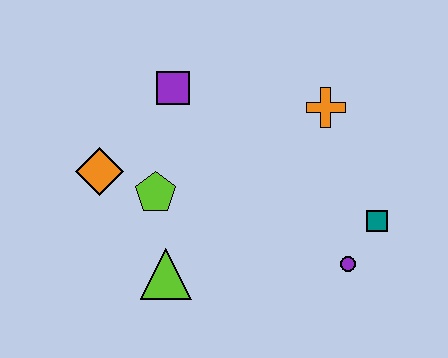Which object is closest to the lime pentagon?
The orange diamond is closest to the lime pentagon.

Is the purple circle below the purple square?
Yes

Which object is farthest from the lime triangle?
The orange cross is farthest from the lime triangle.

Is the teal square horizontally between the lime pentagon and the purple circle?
No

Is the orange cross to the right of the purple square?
Yes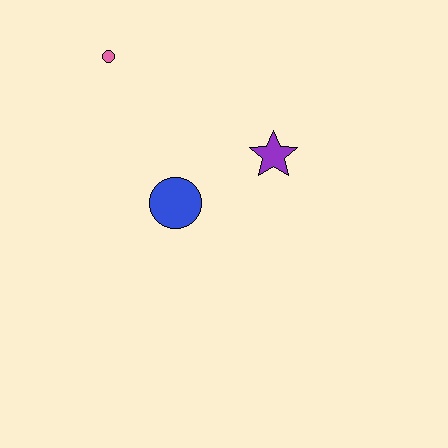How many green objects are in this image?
There are no green objects.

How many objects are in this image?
There are 3 objects.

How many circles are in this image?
There are 2 circles.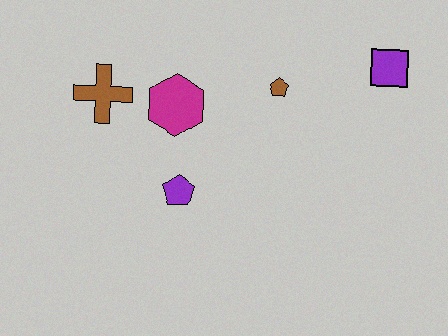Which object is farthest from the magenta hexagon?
The purple square is farthest from the magenta hexagon.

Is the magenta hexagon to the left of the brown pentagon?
Yes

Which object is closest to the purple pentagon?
The magenta hexagon is closest to the purple pentagon.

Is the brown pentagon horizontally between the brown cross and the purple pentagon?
No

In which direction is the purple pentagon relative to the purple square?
The purple pentagon is to the left of the purple square.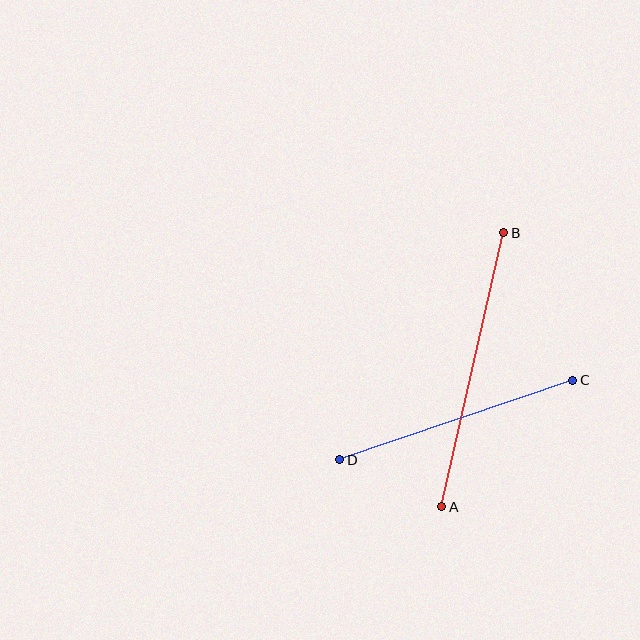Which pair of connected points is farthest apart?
Points A and B are farthest apart.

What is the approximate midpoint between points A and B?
The midpoint is at approximately (473, 370) pixels.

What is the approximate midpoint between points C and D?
The midpoint is at approximately (456, 420) pixels.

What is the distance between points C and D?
The distance is approximately 246 pixels.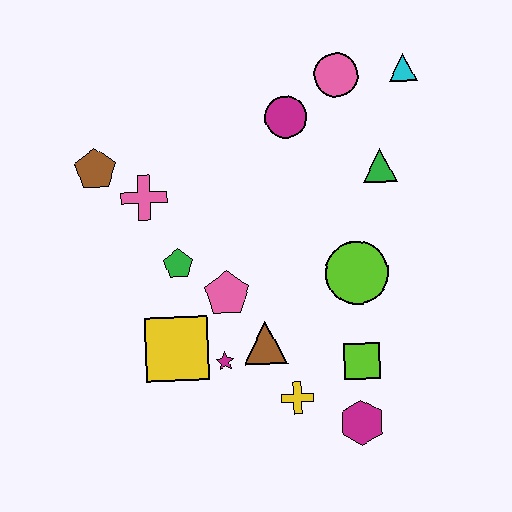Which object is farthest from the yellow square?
The cyan triangle is farthest from the yellow square.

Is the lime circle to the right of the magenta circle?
Yes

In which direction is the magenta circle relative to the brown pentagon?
The magenta circle is to the right of the brown pentagon.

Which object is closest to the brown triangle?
The magenta star is closest to the brown triangle.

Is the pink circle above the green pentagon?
Yes